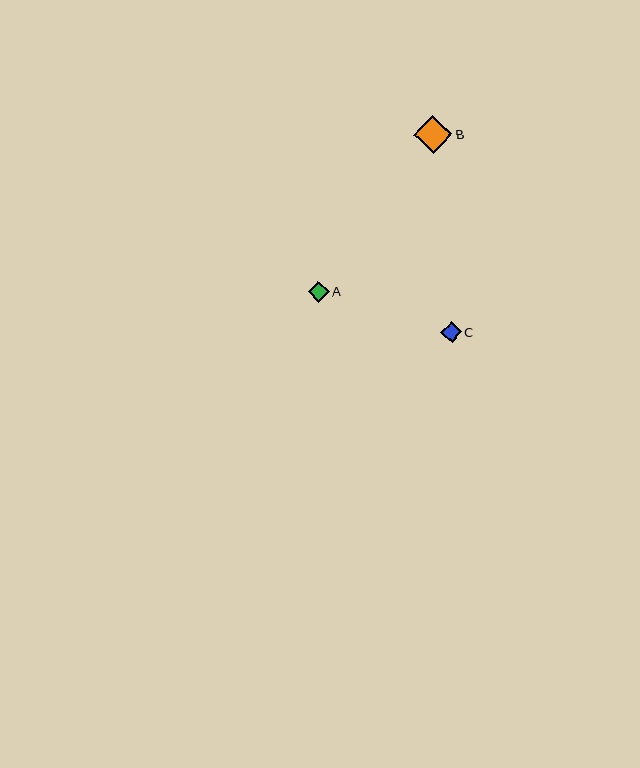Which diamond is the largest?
Diamond B is the largest with a size of approximately 38 pixels.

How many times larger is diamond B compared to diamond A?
Diamond B is approximately 1.8 times the size of diamond A.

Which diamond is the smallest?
Diamond C is the smallest with a size of approximately 20 pixels.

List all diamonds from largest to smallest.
From largest to smallest: B, A, C.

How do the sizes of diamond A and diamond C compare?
Diamond A and diamond C are approximately the same size.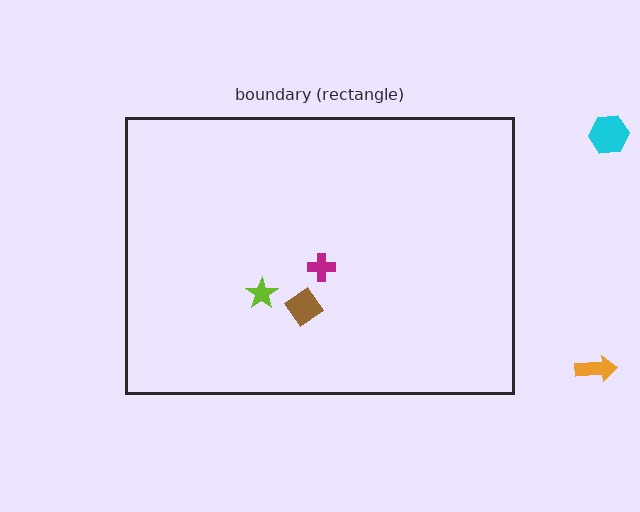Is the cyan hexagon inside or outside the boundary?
Outside.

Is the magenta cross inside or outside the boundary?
Inside.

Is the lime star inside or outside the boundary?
Inside.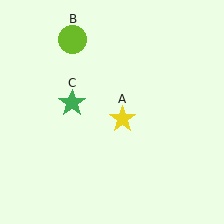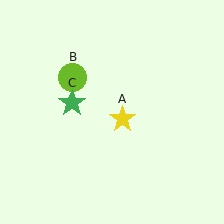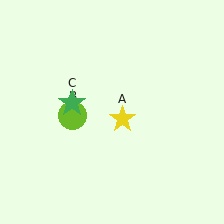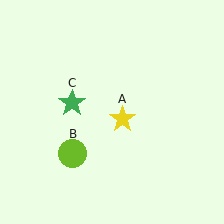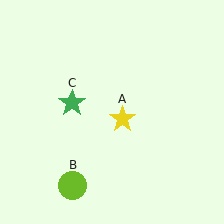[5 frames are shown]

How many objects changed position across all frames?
1 object changed position: lime circle (object B).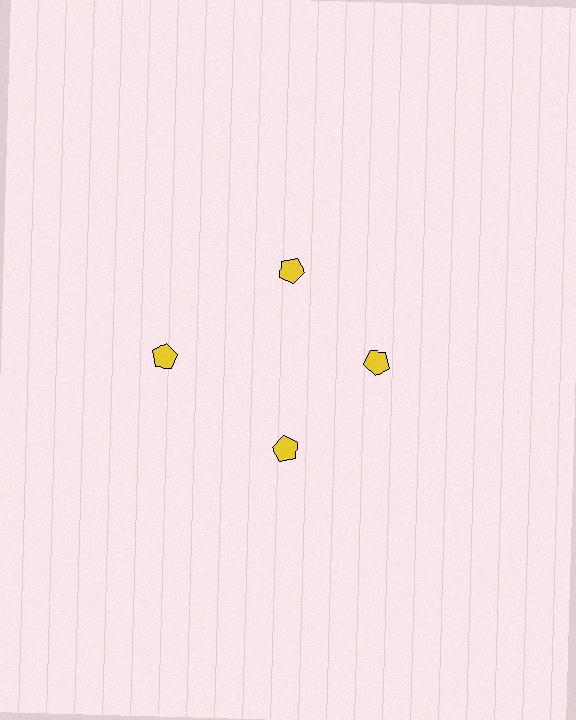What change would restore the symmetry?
The symmetry would be restored by moving it inward, back onto the ring so that all 4 pentagons sit at equal angles and equal distance from the center.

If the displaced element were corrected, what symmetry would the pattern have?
It would have 4-fold rotational symmetry — the pattern would map onto itself every 90 degrees.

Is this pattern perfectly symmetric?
No. The 4 yellow pentagons are arranged in a ring, but one element near the 9 o'clock position is pushed outward from the center, breaking the 4-fold rotational symmetry.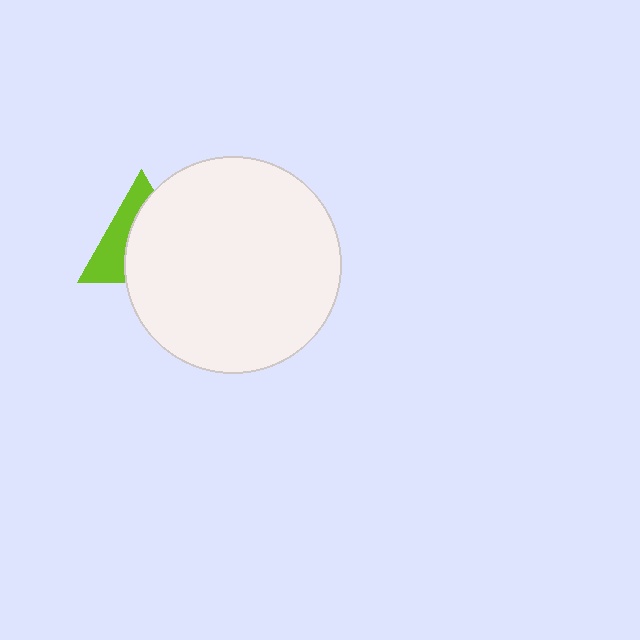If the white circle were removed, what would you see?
You would see the complete lime triangle.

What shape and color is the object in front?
The object in front is a white circle.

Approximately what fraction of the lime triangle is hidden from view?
Roughly 61% of the lime triangle is hidden behind the white circle.